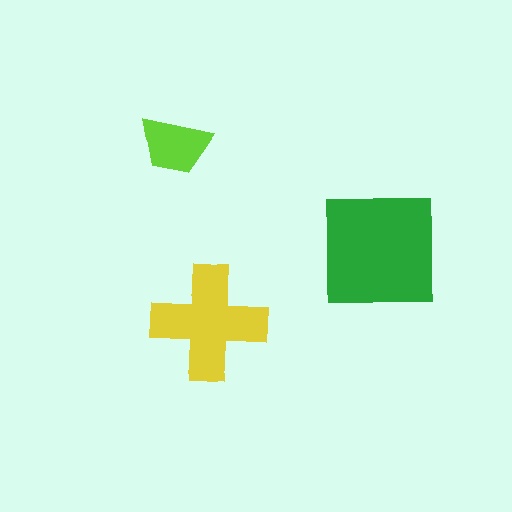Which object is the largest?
The green square.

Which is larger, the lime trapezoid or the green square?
The green square.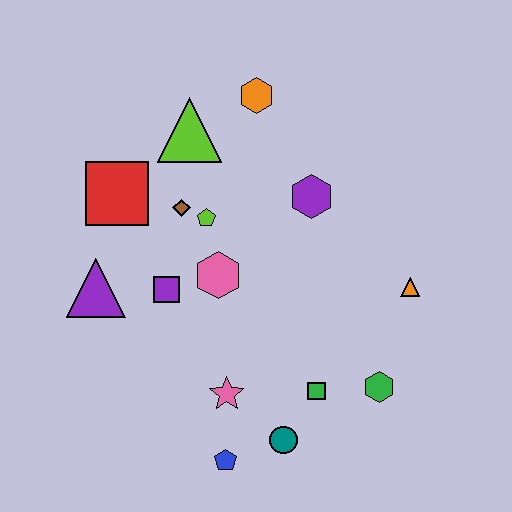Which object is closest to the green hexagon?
The green square is closest to the green hexagon.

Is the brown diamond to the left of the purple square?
No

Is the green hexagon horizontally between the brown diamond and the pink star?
No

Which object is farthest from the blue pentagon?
The orange hexagon is farthest from the blue pentagon.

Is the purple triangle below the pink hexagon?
Yes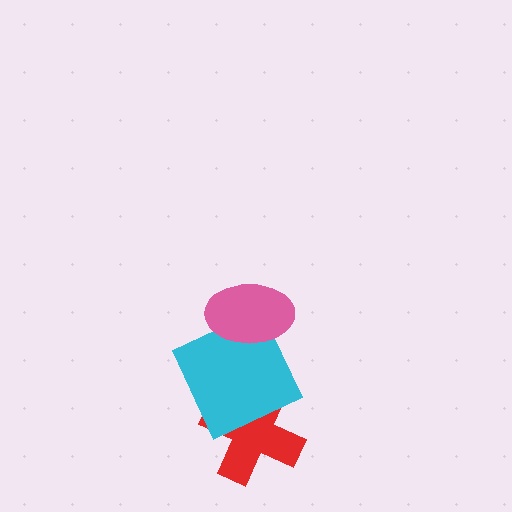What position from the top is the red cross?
The red cross is 3rd from the top.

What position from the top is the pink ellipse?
The pink ellipse is 1st from the top.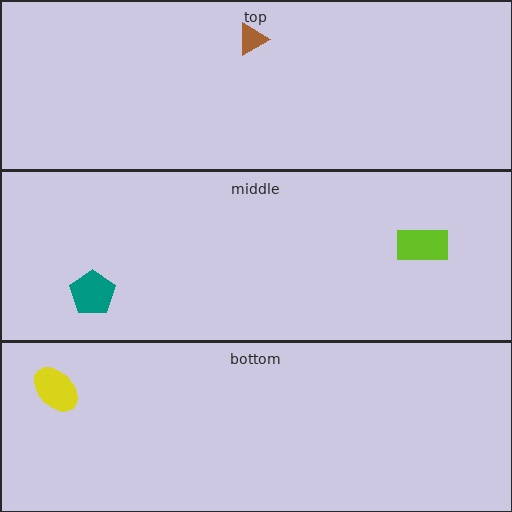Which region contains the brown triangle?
The top region.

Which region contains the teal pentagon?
The middle region.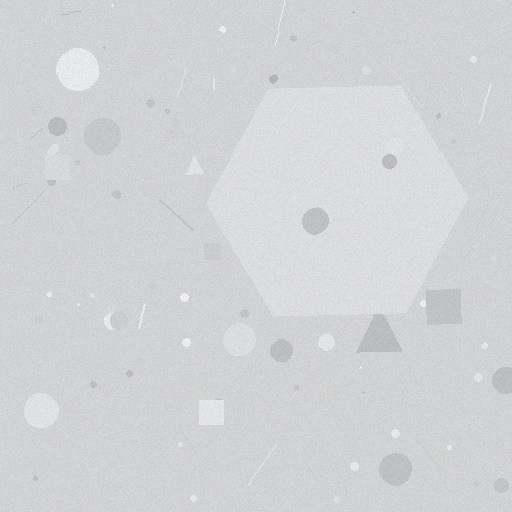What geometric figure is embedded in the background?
A hexagon is embedded in the background.